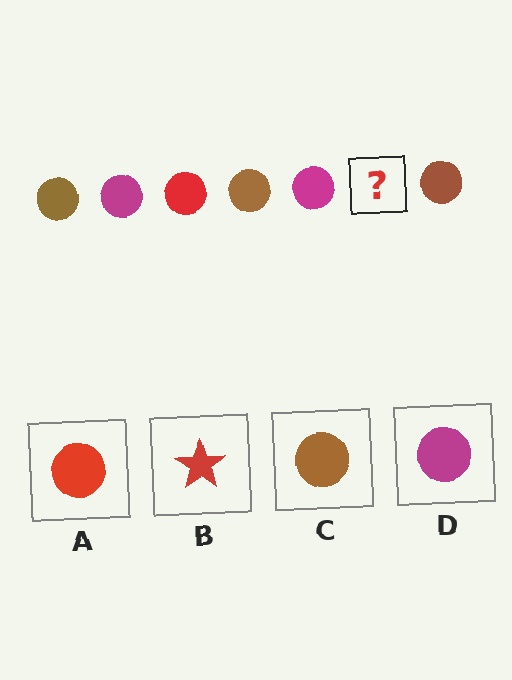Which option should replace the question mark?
Option A.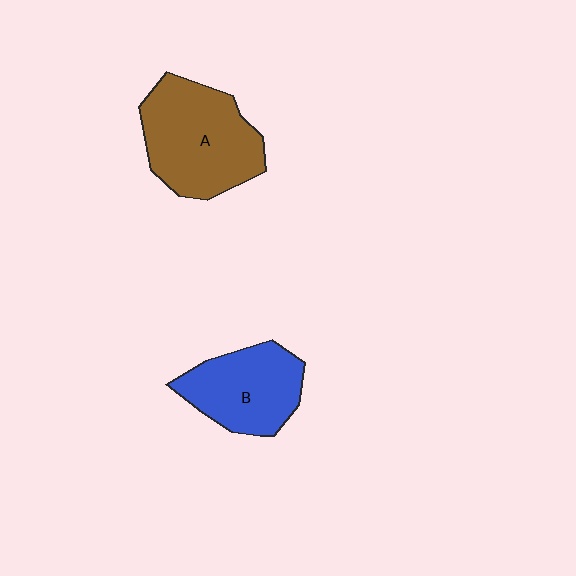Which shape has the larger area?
Shape A (brown).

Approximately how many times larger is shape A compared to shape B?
Approximately 1.3 times.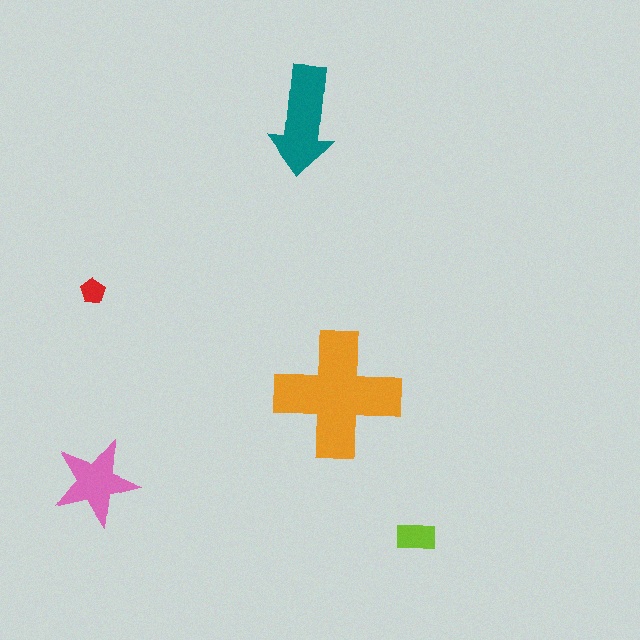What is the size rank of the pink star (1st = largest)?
3rd.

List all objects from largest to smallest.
The orange cross, the teal arrow, the pink star, the lime rectangle, the red pentagon.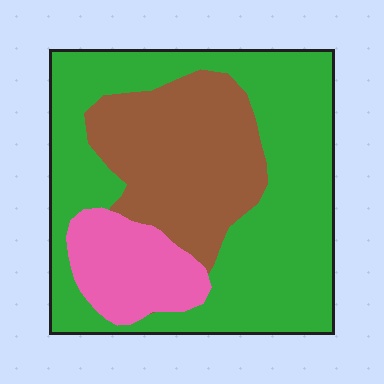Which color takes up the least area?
Pink, at roughly 15%.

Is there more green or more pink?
Green.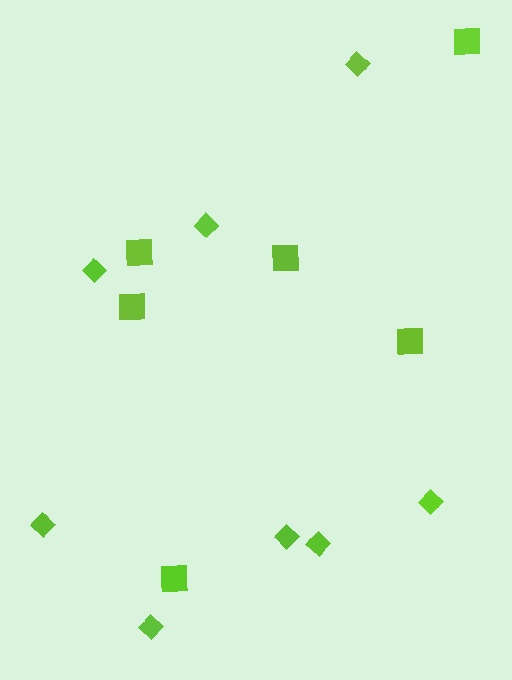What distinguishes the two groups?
There are 2 groups: one group of diamonds (8) and one group of squares (6).